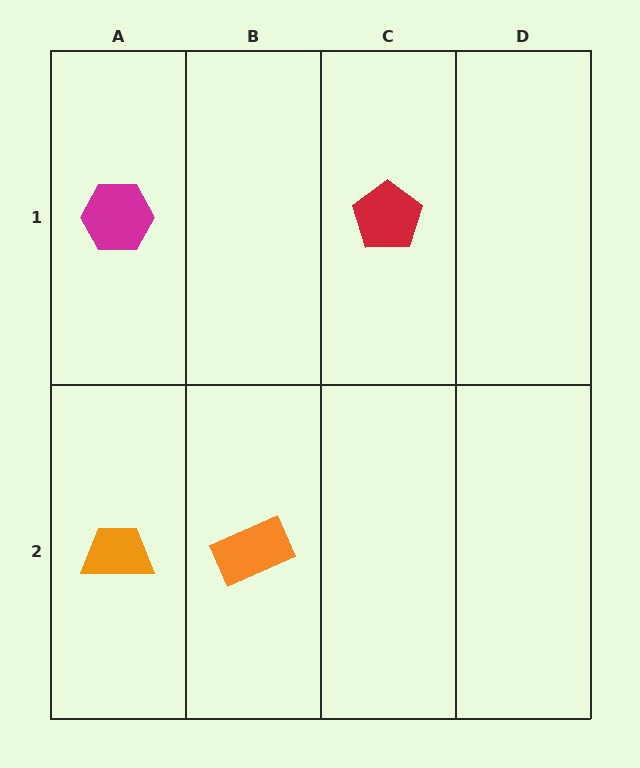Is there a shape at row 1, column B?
No, that cell is empty.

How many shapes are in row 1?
2 shapes.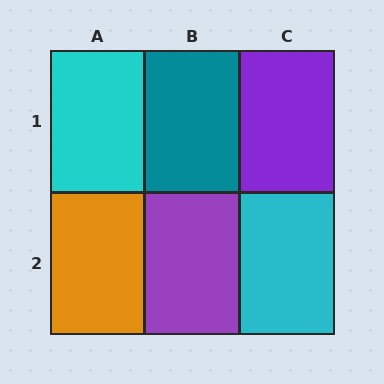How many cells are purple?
2 cells are purple.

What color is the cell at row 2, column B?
Purple.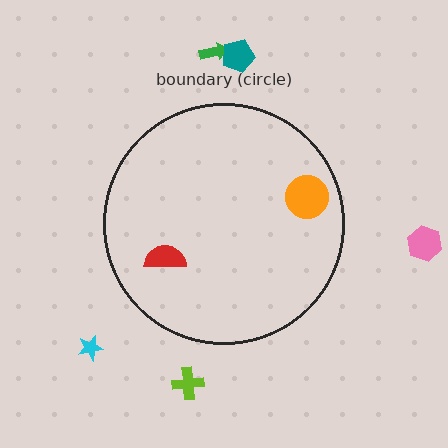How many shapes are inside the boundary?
2 inside, 5 outside.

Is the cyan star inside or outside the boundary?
Outside.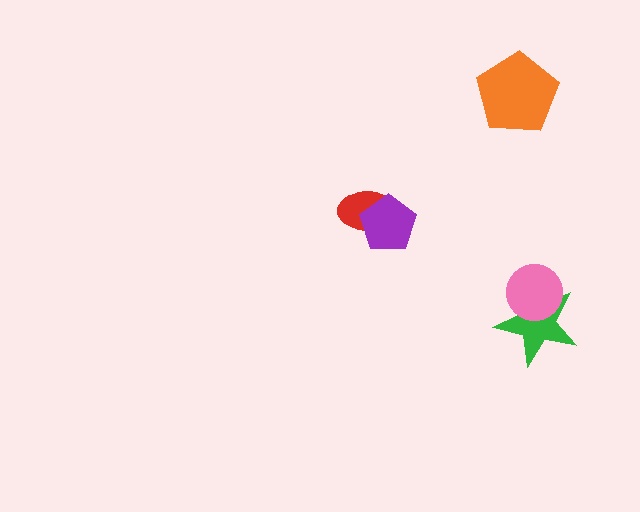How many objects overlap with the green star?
1 object overlaps with the green star.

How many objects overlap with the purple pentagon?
1 object overlaps with the purple pentagon.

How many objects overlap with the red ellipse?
1 object overlaps with the red ellipse.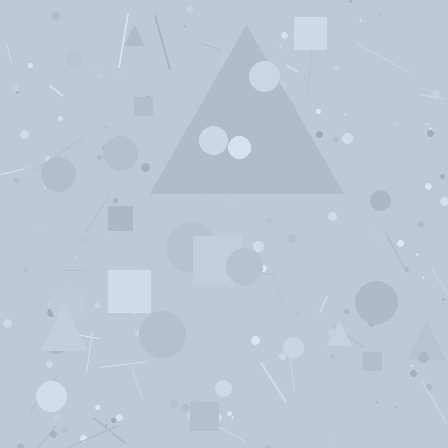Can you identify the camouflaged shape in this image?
The camouflaged shape is a triangle.